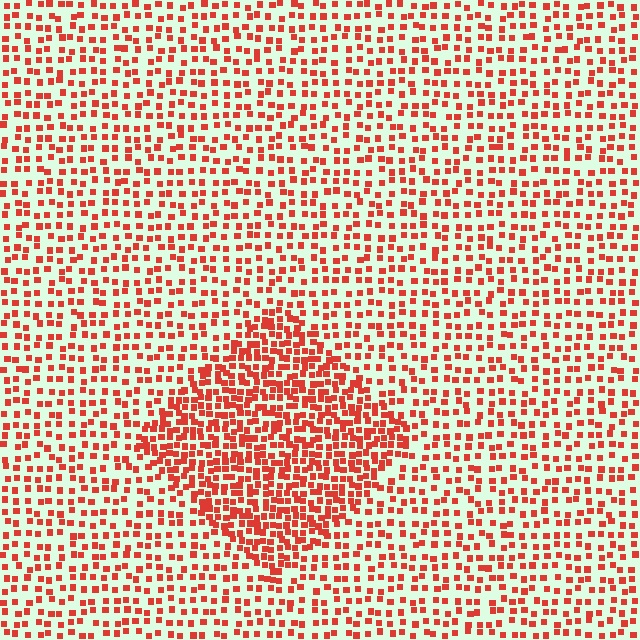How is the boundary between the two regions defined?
The boundary is defined by a change in element density (approximately 1.9x ratio). All elements are the same color, size, and shape.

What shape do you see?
I see a diamond.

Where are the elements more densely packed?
The elements are more densely packed inside the diamond boundary.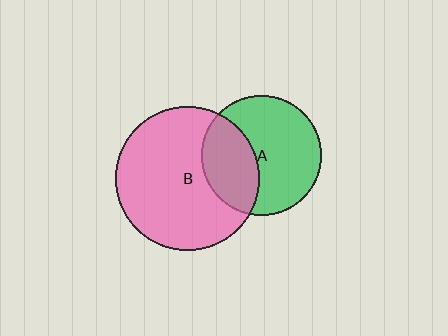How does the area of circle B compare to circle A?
Approximately 1.4 times.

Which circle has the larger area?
Circle B (pink).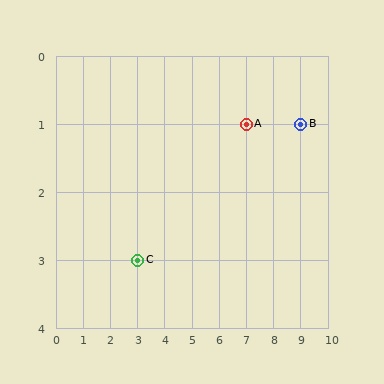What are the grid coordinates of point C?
Point C is at grid coordinates (3, 3).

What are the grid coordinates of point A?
Point A is at grid coordinates (7, 1).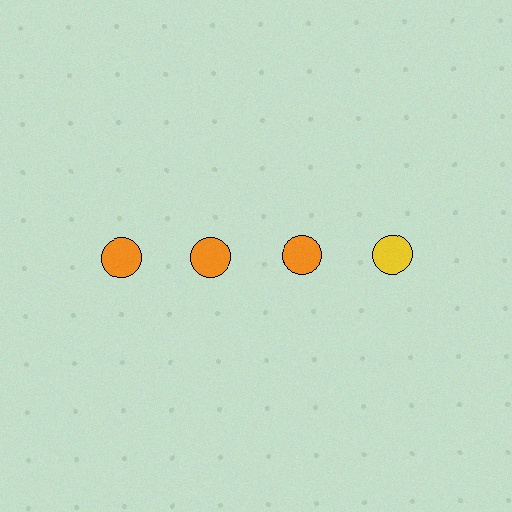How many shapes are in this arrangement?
There are 4 shapes arranged in a grid pattern.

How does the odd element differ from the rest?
It has a different color: yellow instead of orange.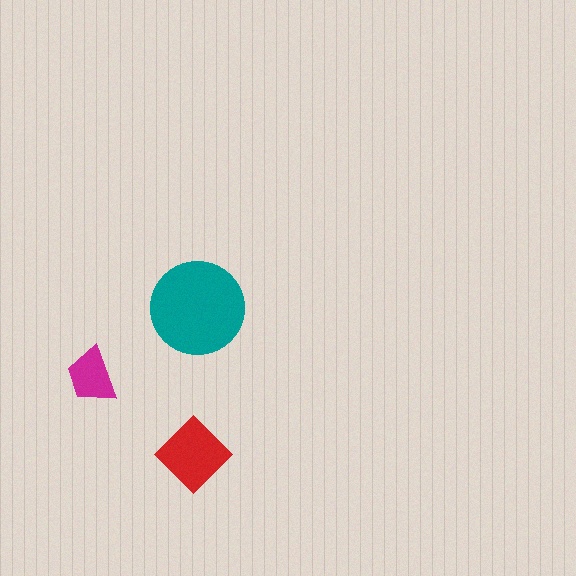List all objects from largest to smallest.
The teal circle, the red diamond, the magenta trapezoid.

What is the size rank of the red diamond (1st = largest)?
2nd.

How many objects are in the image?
There are 3 objects in the image.